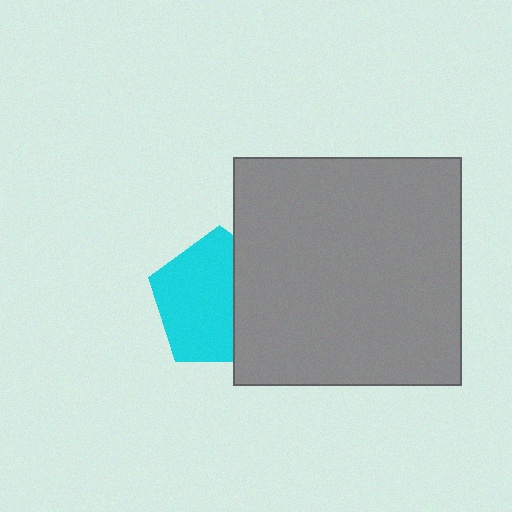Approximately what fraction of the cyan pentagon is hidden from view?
Roughly 37% of the cyan pentagon is hidden behind the gray square.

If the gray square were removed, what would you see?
You would see the complete cyan pentagon.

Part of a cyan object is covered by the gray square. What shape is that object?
It is a pentagon.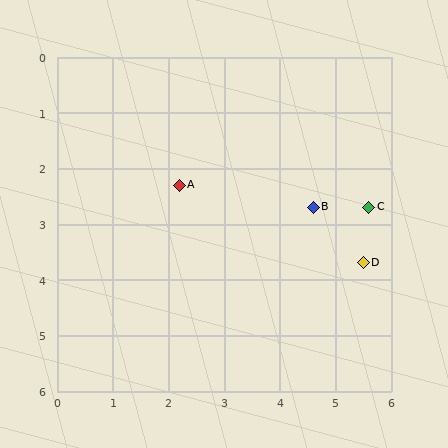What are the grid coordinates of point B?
Point B is at approximately (4.6, 2.7).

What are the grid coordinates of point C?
Point C is at approximately (5.6, 2.7).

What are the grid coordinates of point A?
Point A is at approximately (2.2, 2.3).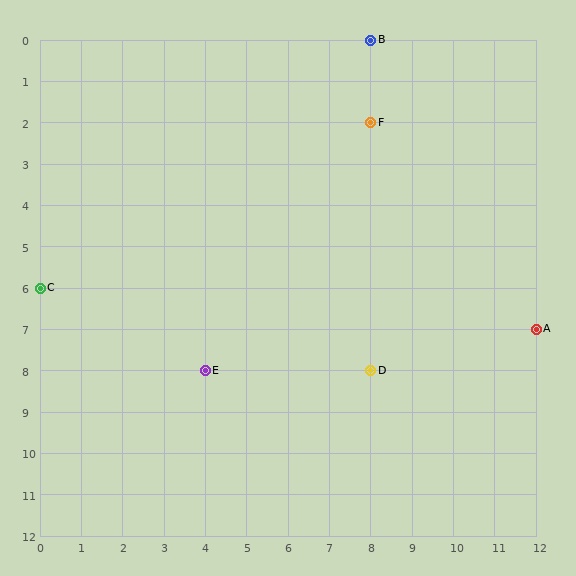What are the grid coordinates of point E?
Point E is at grid coordinates (4, 8).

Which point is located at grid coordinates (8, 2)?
Point F is at (8, 2).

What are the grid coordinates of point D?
Point D is at grid coordinates (8, 8).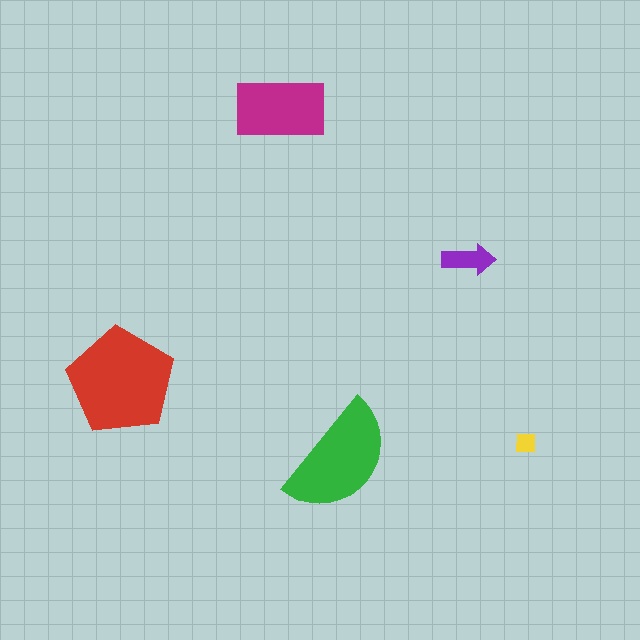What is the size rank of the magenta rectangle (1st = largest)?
3rd.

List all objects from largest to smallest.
The red pentagon, the green semicircle, the magenta rectangle, the purple arrow, the yellow square.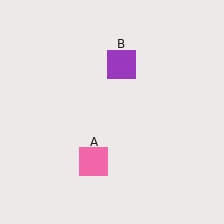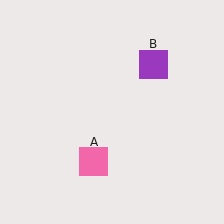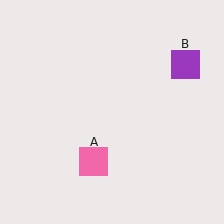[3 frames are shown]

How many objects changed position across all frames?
1 object changed position: purple square (object B).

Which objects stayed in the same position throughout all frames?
Pink square (object A) remained stationary.